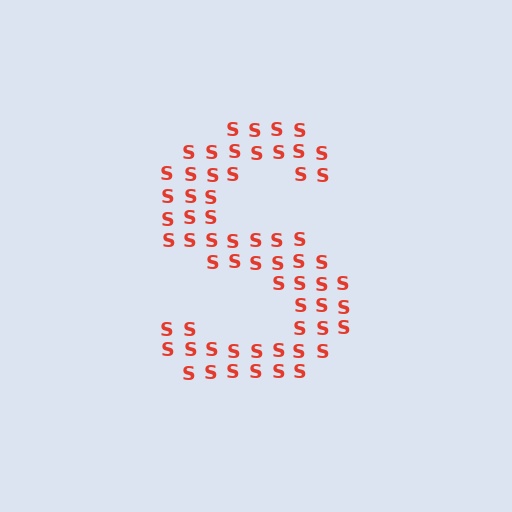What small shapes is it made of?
It is made of small letter S's.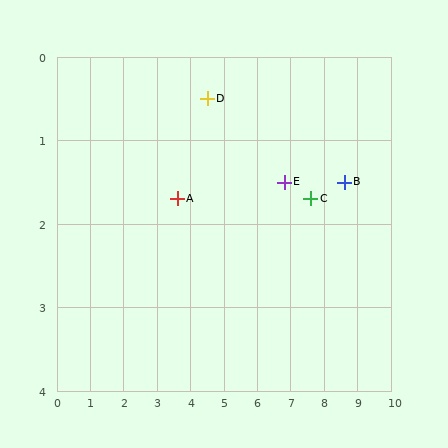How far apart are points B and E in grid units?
Points B and E are about 1.8 grid units apart.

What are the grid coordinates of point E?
Point E is at approximately (6.8, 1.5).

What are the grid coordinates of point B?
Point B is at approximately (8.6, 1.5).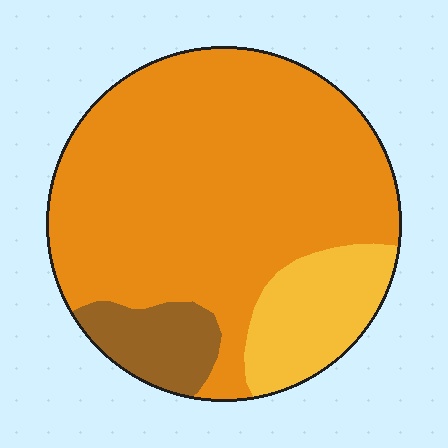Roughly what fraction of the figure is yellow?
Yellow covers 15% of the figure.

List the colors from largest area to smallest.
From largest to smallest: orange, yellow, brown.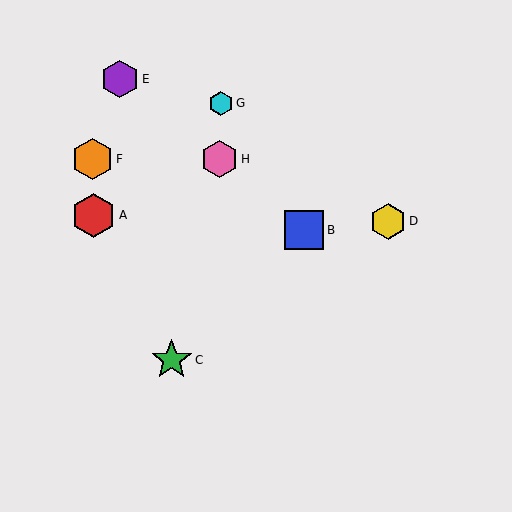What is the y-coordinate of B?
Object B is at y≈230.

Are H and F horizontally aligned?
Yes, both are at y≈159.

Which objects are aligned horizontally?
Objects F, H are aligned horizontally.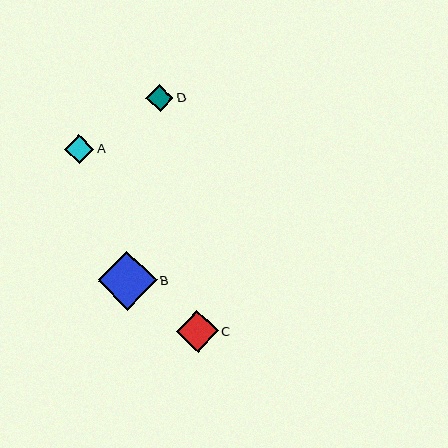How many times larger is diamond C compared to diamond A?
Diamond C is approximately 1.4 times the size of diamond A.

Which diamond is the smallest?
Diamond D is the smallest with a size of approximately 27 pixels.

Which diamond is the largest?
Diamond B is the largest with a size of approximately 59 pixels.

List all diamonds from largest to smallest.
From largest to smallest: B, C, A, D.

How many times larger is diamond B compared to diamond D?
Diamond B is approximately 2.2 times the size of diamond D.